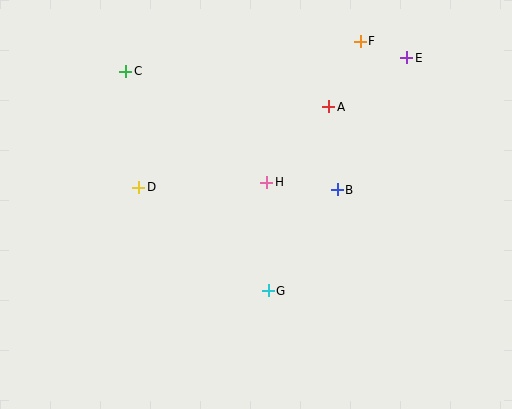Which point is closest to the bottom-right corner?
Point G is closest to the bottom-right corner.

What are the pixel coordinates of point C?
Point C is at (126, 71).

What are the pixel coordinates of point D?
Point D is at (139, 187).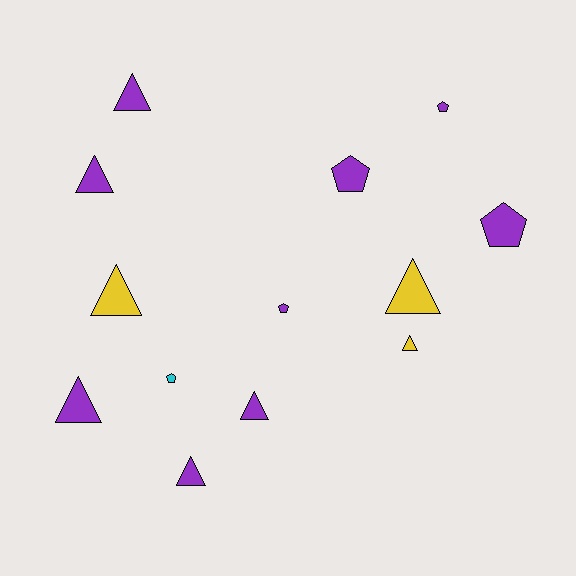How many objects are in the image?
There are 13 objects.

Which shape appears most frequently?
Triangle, with 8 objects.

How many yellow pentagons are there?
There are no yellow pentagons.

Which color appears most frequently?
Purple, with 9 objects.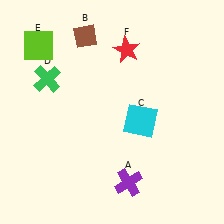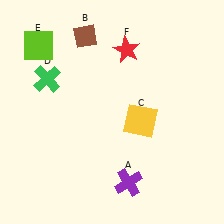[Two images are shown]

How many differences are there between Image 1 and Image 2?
There is 1 difference between the two images.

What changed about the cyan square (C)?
In Image 1, C is cyan. In Image 2, it changed to yellow.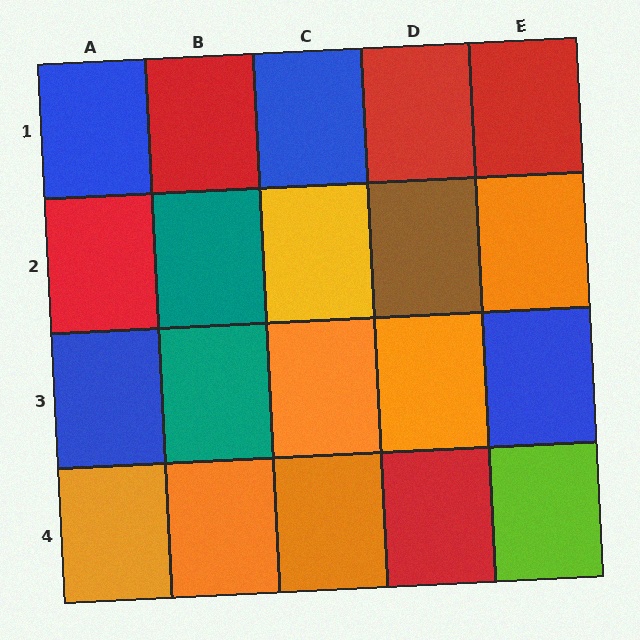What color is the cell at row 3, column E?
Blue.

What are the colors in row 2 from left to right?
Red, teal, yellow, brown, orange.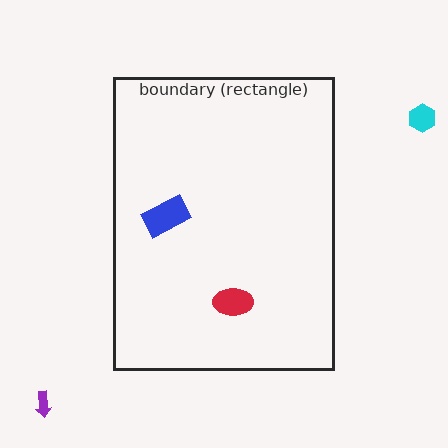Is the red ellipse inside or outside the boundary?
Inside.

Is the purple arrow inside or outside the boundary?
Outside.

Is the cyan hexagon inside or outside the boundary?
Outside.